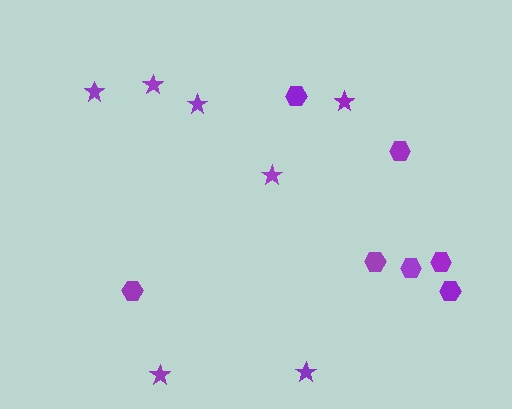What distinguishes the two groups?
There are 2 groups: one group of hexagons (7) and one group of stars (7).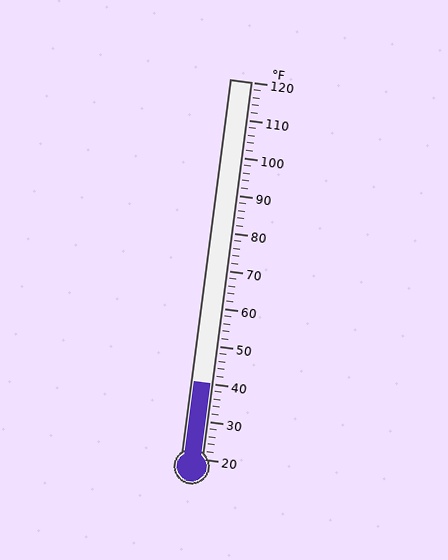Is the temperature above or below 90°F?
The temperature is below 90°F.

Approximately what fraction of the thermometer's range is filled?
The thermometer is filled to approximately 20% of its range.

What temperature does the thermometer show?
The thermometer shows approximately 40°F.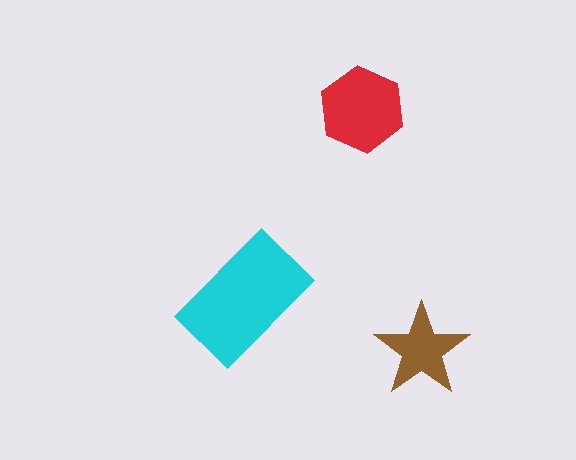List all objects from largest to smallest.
The cyan rectangle, the red hexagon, the brown star.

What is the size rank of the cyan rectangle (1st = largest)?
1st.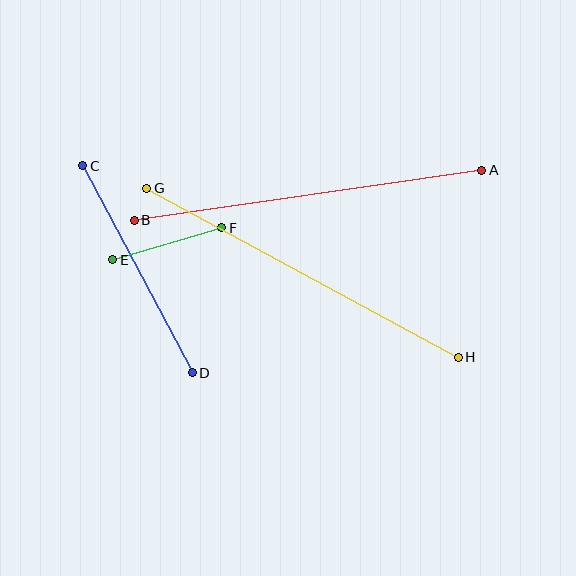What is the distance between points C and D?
The distance is approximately 234 pixels.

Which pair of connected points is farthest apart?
Points G and H are farthest apart.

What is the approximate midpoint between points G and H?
The midpoint is at approximately (302, 273) pixels.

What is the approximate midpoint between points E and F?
The midpoint is at approximately (167, 244) pixels.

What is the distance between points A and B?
The distance is approximately 351 pixels.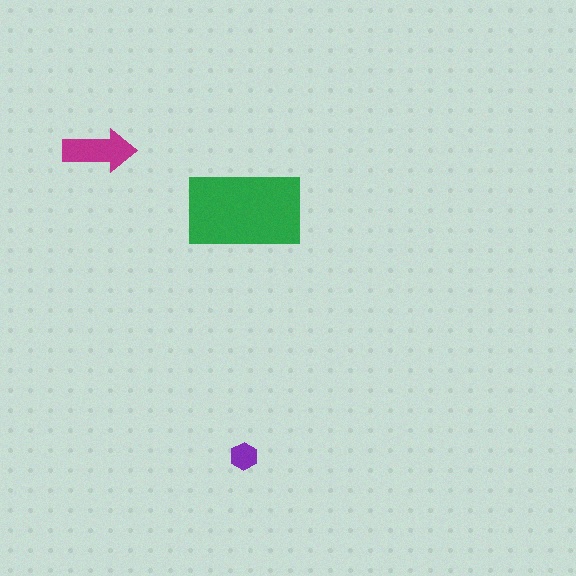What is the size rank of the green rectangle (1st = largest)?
1st.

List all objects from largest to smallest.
The green rectangle, the magenta arrow, the purple hexagon.